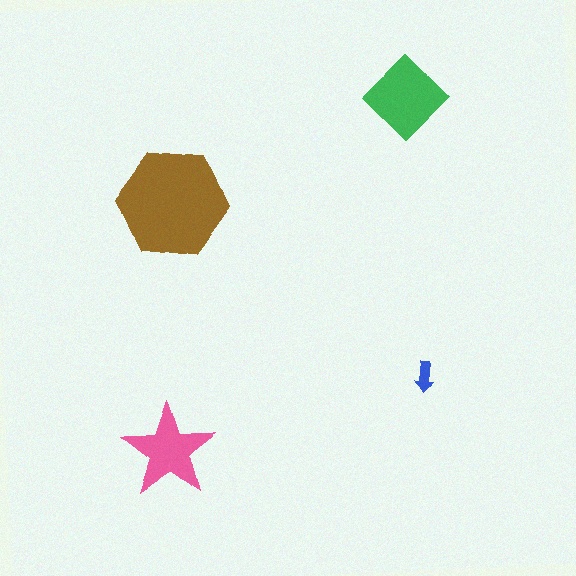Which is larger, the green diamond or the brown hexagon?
The brown hexagon.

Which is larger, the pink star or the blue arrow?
The pink star.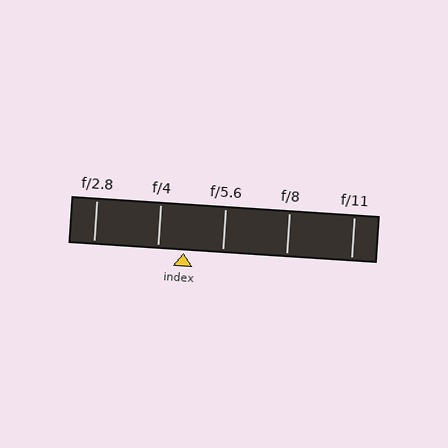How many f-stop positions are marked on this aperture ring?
There are 5 f-stop positions marked.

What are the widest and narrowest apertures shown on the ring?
The widest aperture shown is f/2.8 and the narrowest is f/11.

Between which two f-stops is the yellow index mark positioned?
The index mark is between f/4 and f/5.6.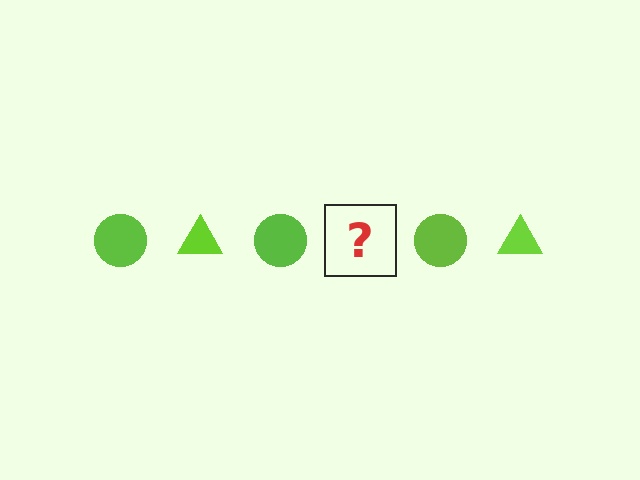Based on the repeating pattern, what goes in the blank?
The blank should be a lime triangle.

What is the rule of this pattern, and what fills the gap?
The rule is that the pattern cycles through circle, triangle shapes in lime. The gap should be filled with a lime triangle.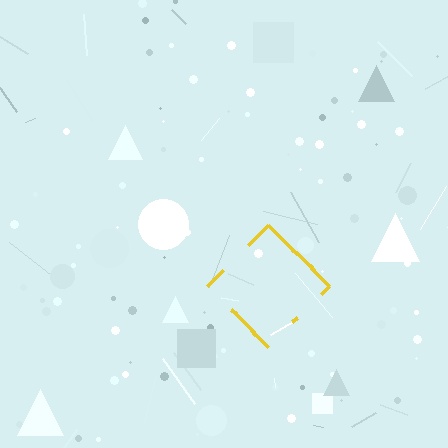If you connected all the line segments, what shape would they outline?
They would outline a diamond.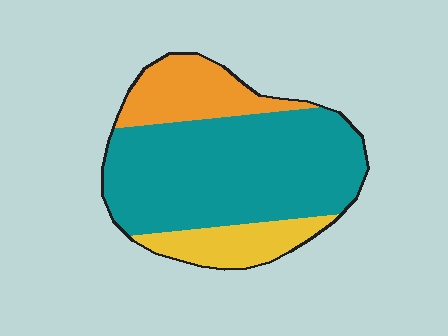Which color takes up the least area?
Yellow, at roughly 15%.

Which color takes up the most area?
Teal, at roughly 65%.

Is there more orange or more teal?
Teal.